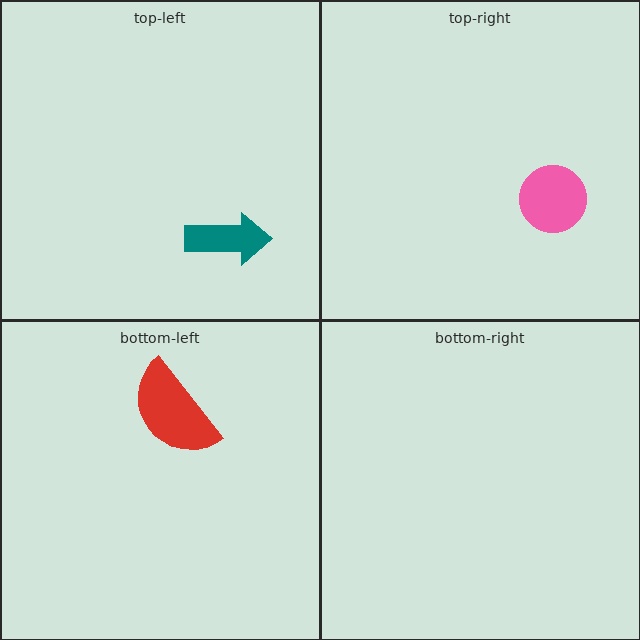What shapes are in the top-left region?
The teal arrow.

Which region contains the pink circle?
The top-right region.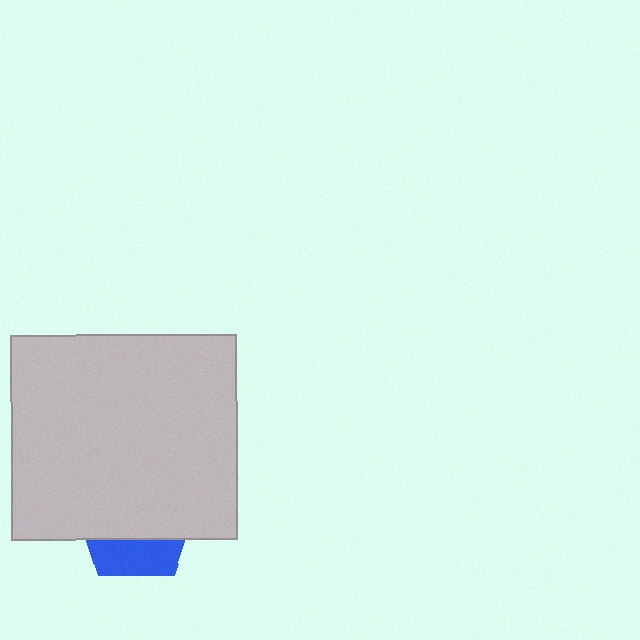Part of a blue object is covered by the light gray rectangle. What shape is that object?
It is a pentagon.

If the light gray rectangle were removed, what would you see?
You would see the complete blue pentagon.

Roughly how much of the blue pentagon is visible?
A small part of it is visible (roughly 32%).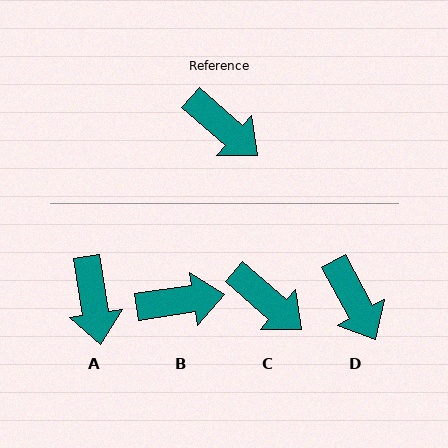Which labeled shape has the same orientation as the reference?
C.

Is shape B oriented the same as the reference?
No, it is off by about 49 degrees.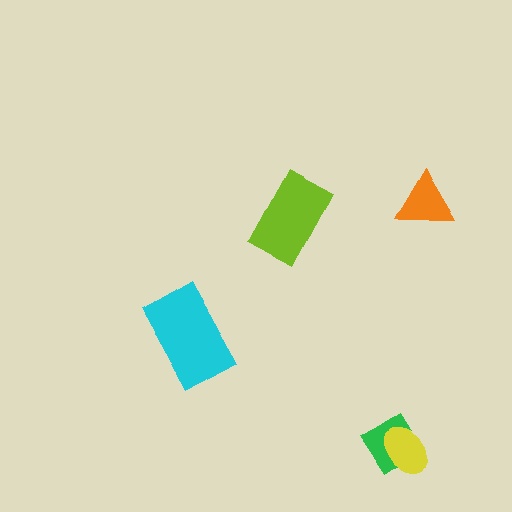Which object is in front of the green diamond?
The yellow ellipse is in front of the green diamond.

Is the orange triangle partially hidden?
No, no other shape covers it.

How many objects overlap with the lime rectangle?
0 objects overlap with the lime rectangle.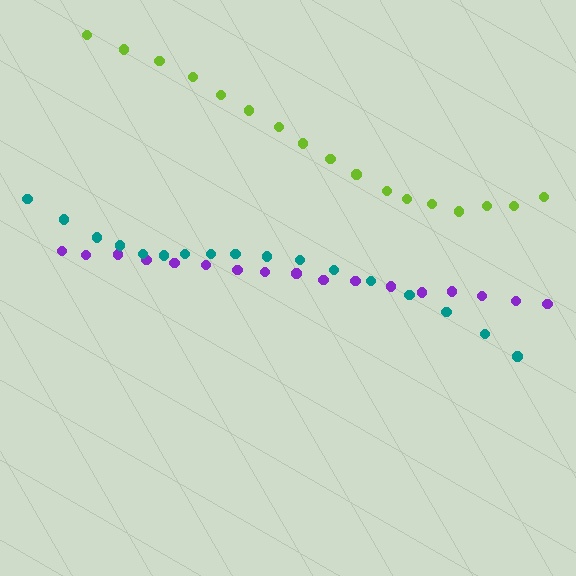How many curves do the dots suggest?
There are 3 distinct paths.